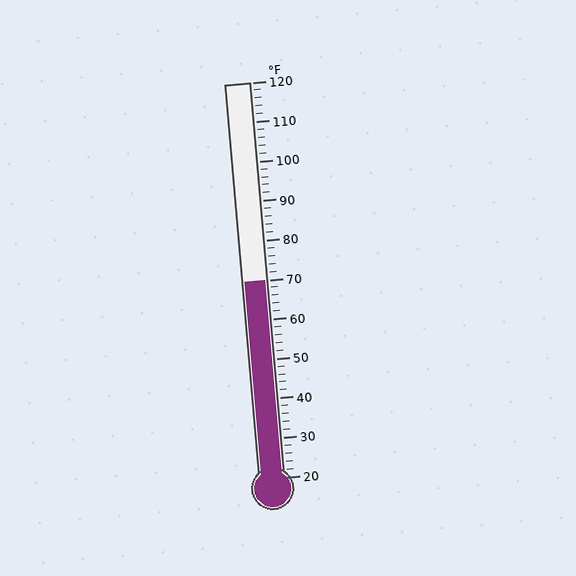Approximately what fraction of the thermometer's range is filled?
The thermometer is filled to approximately 50% of its range.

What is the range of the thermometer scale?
The thermometer scale ranges from 20°F to 120°F.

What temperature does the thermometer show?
The thermometer shows approximately 70°F.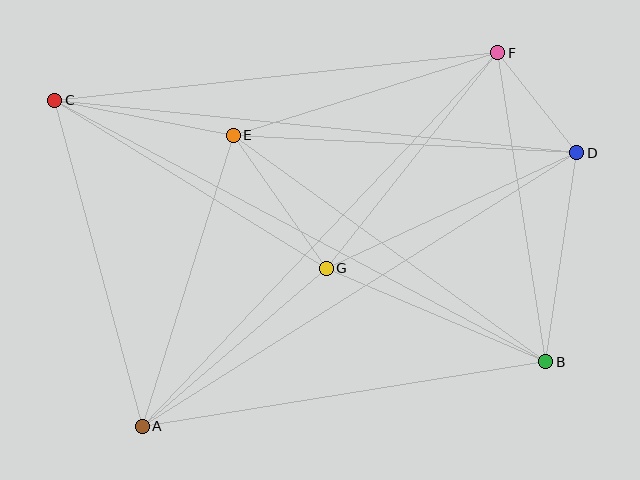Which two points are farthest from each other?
Points B and C are farthest from each other.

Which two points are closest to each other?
Points D and F are closest to each other.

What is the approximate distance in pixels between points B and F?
The distance between B and F is approximately 312 pixels.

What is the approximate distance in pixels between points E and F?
The distance between E and F is approximately 277 pixels.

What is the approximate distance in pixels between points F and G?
The distance between F and G is approximately 275 pixels.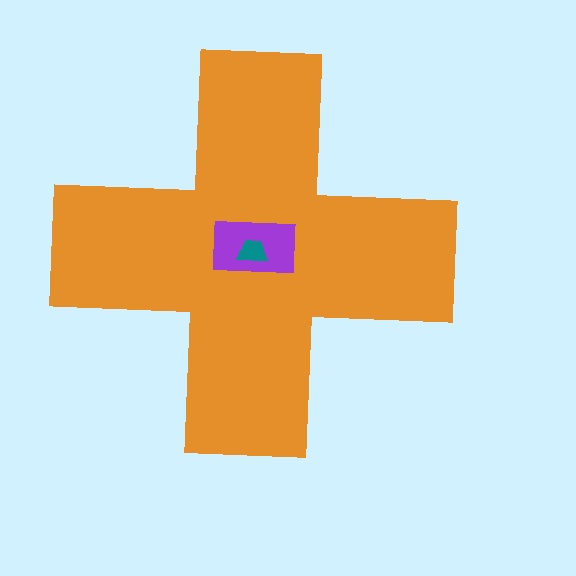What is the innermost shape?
The teal trapezoid.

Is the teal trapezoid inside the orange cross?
Yes.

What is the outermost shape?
The orange cross.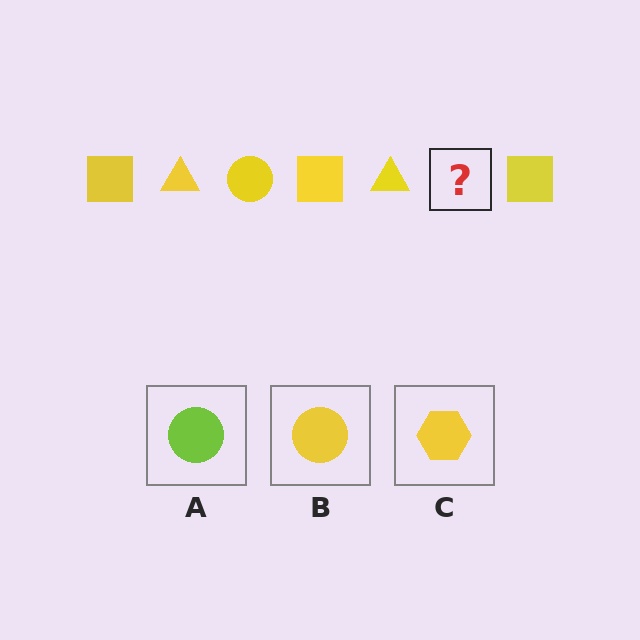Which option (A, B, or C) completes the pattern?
B.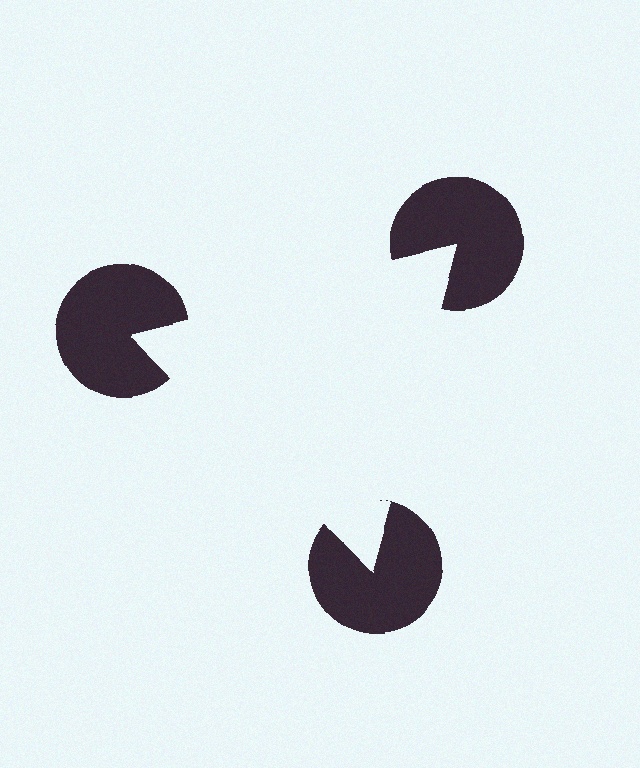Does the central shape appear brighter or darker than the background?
It typically appears slightly brighter than the background, even though no actual brightness change is drawn.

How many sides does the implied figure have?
3 sides.